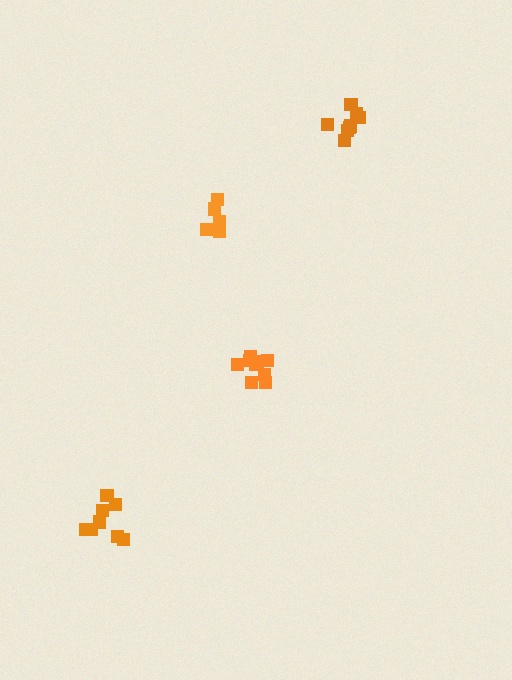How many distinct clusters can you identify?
There are 4 distinct clusters.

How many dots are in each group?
Group 1: 8 dots, Group 2: 9 dots, Group 3: 8 dots, Group 4: 5 dots (30 total).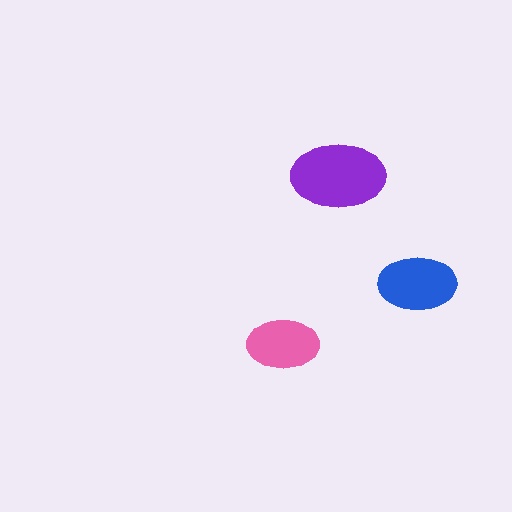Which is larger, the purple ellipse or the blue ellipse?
The purple one.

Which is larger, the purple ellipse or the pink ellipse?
The purple one.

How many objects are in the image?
There are 3 objects in the image.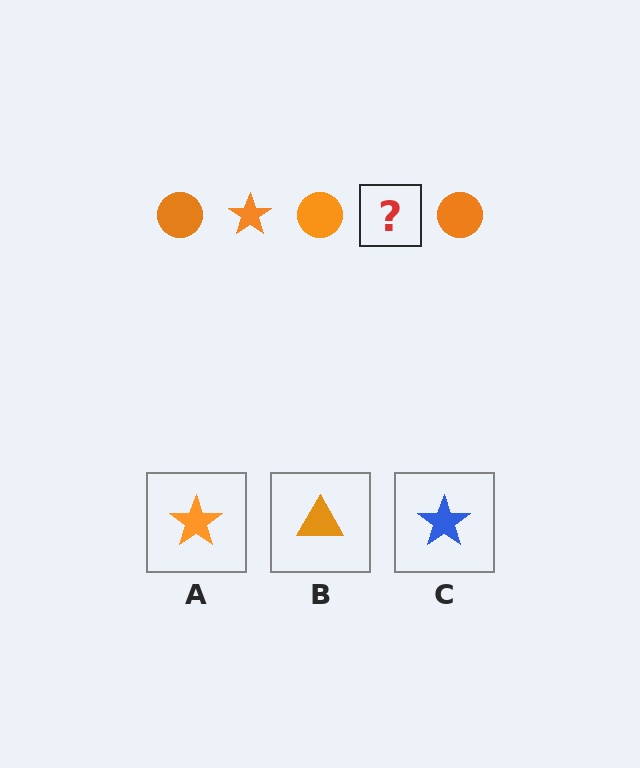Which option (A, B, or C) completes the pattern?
A.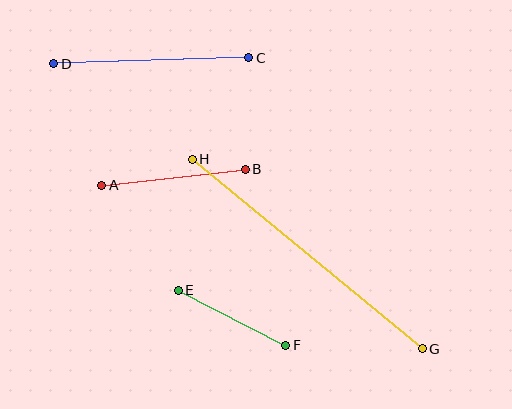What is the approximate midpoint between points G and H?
The midpoint is at approximately (307, 254) pixels.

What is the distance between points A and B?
The distance is approximately 144 pixels.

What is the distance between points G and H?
The distance is approximately 298 pixels.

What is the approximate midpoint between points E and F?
The midpoint is at approximately (232, 318) pixels.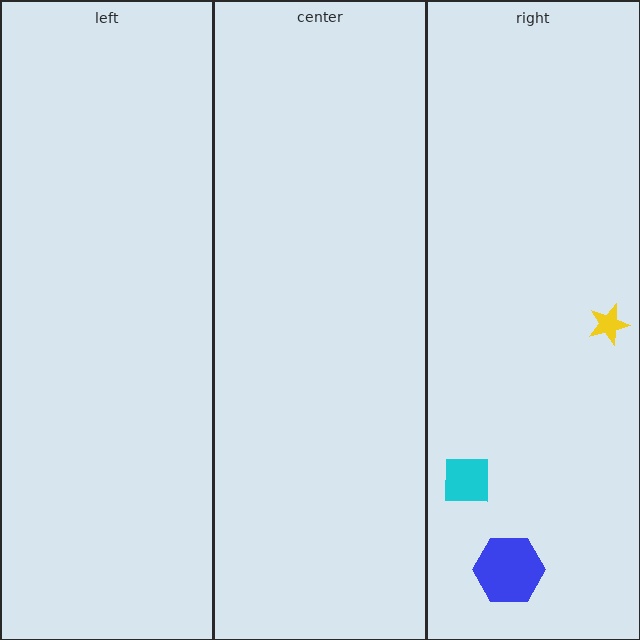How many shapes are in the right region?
3.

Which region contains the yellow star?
The right region.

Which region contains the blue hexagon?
The right region.